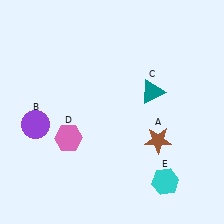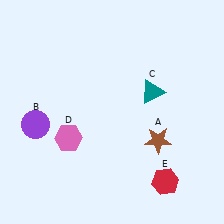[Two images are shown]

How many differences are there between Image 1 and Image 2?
There is 1 difference between the two images.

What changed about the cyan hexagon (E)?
In Image 1, E is cyan. In Image 2, it changed to red.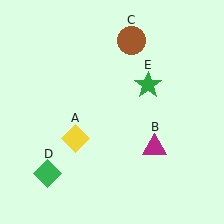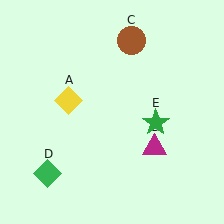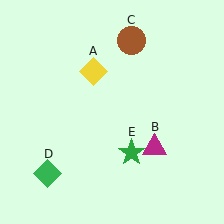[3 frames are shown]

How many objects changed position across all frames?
2 objects changed position: yellow diamond (object A), green star (object E).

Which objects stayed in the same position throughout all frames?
Magenta triangle (object B) and brown circle (object C) and green diamond (object D) remained stationary.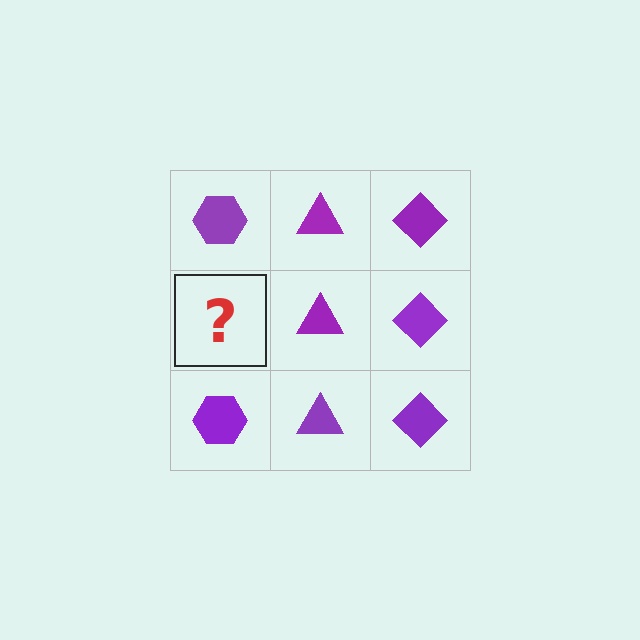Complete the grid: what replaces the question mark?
The question mark should be replaced with a purple hexagon.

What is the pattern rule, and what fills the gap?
The rule is that each column has a consistent shape. The gap should be filled with a purple hexagon.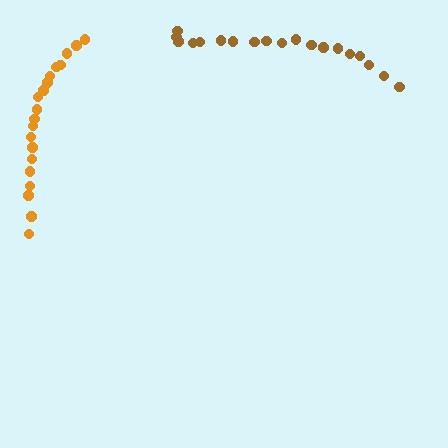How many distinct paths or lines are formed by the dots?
There are 2 distinct paths.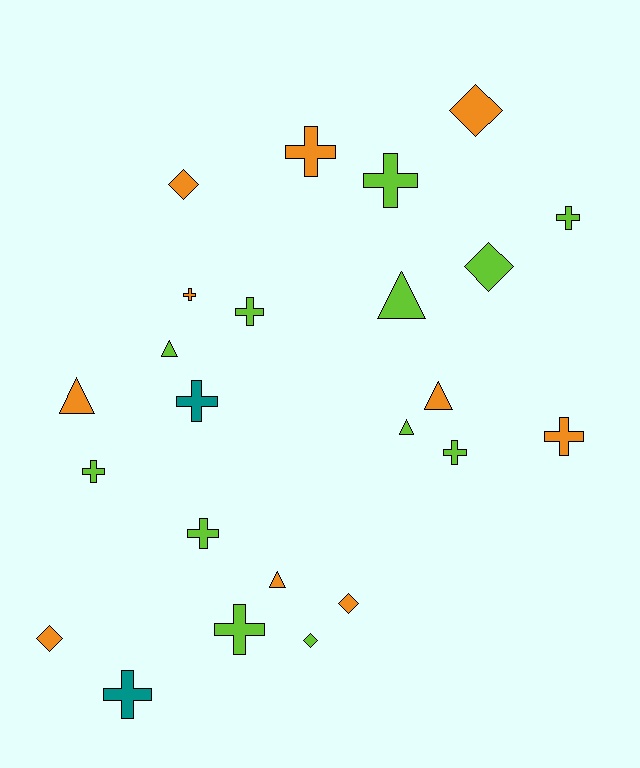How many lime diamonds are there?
There are 2 lime diamonds.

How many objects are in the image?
There are 24 objects.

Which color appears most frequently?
Lime, with 12 objects.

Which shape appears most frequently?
Cross, with 12 objects.